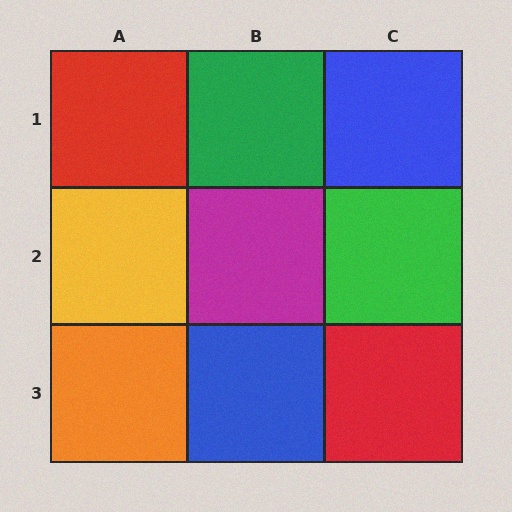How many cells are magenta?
1 cell is magenta.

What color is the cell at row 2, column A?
Yellow.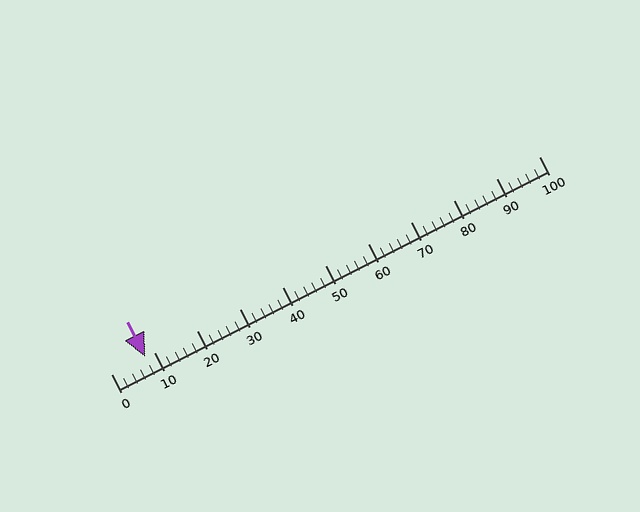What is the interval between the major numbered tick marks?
The major tick marks are spaced 10 units apart.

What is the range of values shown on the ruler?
The ruler shows values from 0 to 100.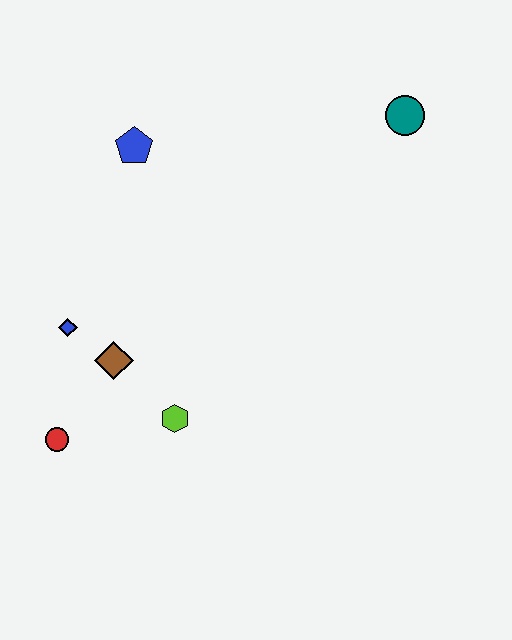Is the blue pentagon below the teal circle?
Yes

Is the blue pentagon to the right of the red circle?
Yes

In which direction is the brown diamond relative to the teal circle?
The brown diamond is to the left of the teal circle.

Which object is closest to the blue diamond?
The brown diamond is closest to the blue diamond.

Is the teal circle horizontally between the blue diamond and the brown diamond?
No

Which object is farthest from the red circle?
The teal circle is farthest from the red circle.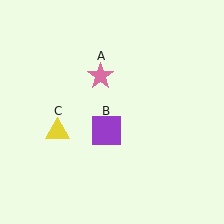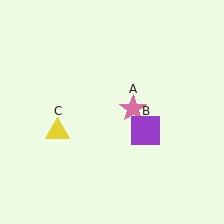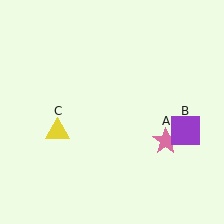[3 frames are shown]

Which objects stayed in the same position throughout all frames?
Yellow triangle (object C) remained stationary.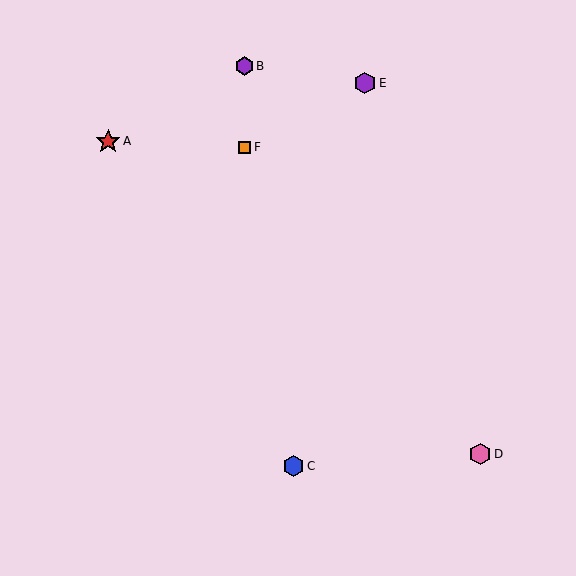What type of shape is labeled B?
Shape B is a purple hexagon.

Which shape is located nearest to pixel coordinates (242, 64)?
The purple hexagon (labeled B) at (244, 66) is nearest to that location.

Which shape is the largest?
The red star (labeled A) is the largest.